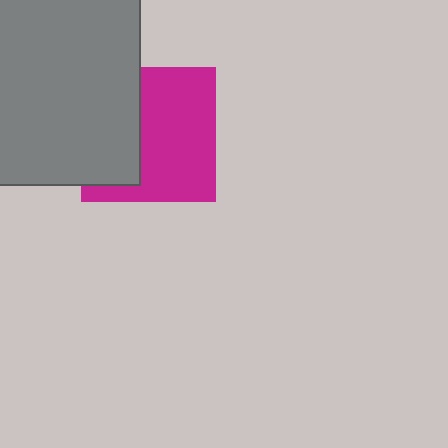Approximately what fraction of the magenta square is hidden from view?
Roughly 39% of the magenta square is hidden behind the gray rectangle.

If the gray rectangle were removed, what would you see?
You would see the complete magenta square.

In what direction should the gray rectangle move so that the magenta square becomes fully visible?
The gray rectangle should move left. That is the shortest direction to clear the overlap and leave the magenta square fully visible.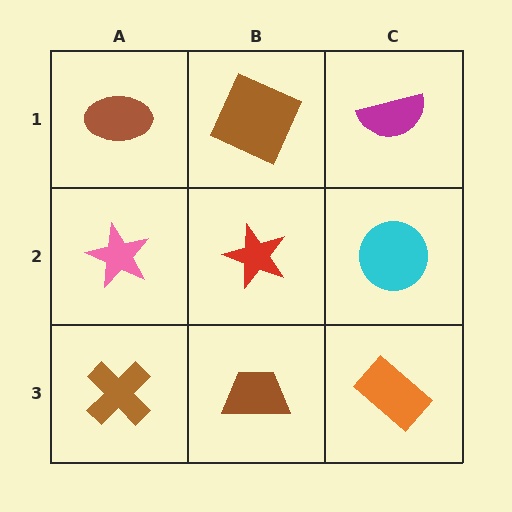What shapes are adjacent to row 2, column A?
A brown ellipse (row 1, column A), a brown cross (row 3, column A), a red star (row 2, column B).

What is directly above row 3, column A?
A pink star.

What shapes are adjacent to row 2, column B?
A brown square (row 1, column B), a brown trapezoid (row 3, column B), a pink star (row 2, column A), a cyan circle (row 2, column C).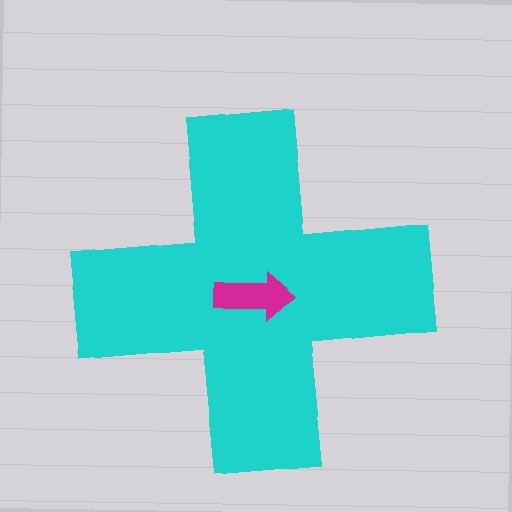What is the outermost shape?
The cyan cross.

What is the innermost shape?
The magenta arrow.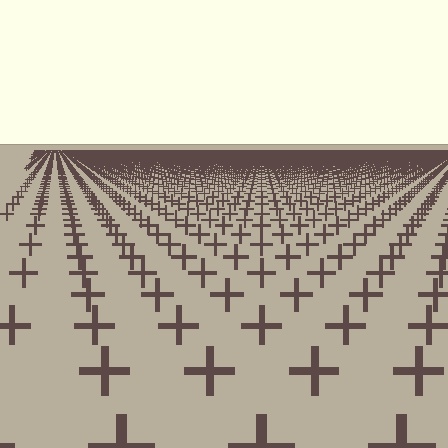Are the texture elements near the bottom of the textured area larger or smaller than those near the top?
Larger. Near the bottom, elements are closer to the viewer and appear at a bigger on-screen size.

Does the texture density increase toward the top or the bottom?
Density increases toward the top.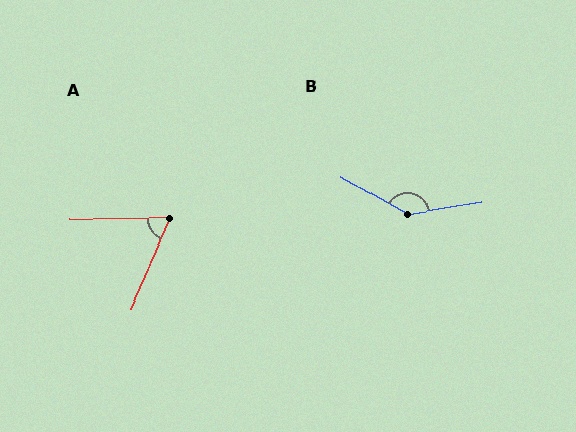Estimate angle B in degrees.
Approximately 142 degrees.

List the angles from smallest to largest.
A (66°), B (142°).